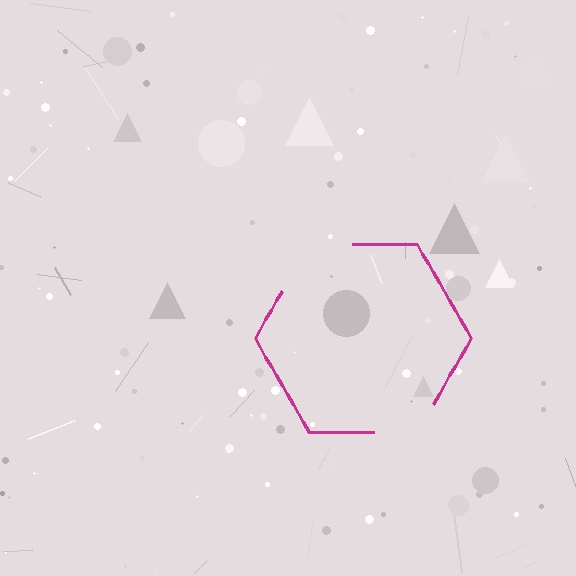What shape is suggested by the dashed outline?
The dashed outline suggests a hexagon.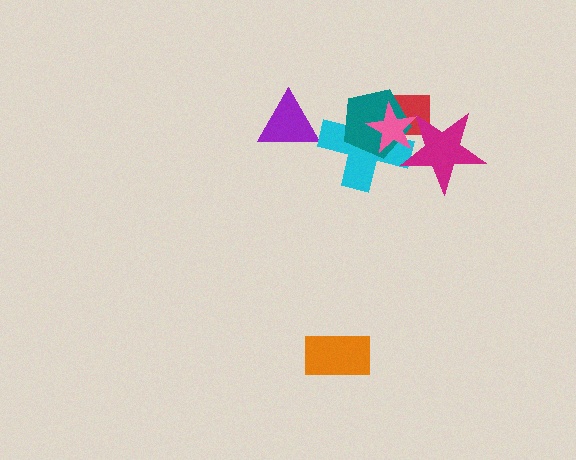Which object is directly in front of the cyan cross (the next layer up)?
The teal pentagon is directly in front of the cyan cross.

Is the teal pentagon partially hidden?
Yes, it is partially covered by another shape.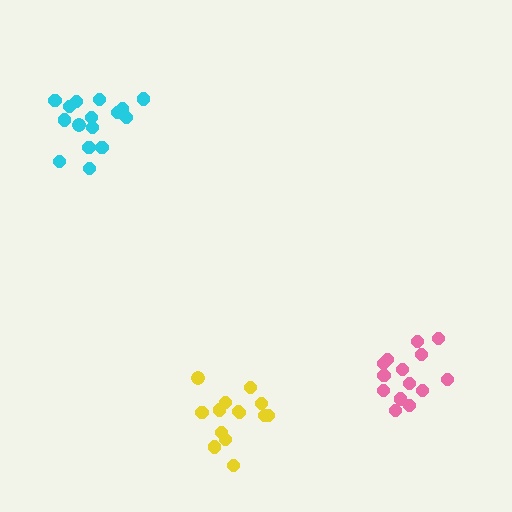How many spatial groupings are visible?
There are 3 spatial groupings.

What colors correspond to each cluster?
The clusters are colored: yellow, pink, cyan.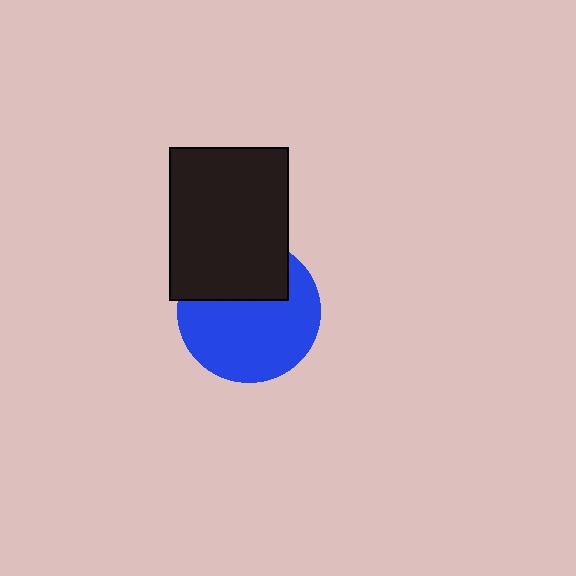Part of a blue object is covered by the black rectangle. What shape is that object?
It is a circle.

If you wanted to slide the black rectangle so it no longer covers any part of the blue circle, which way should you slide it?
Slide it up — that is the most direct way to separate the two shapes.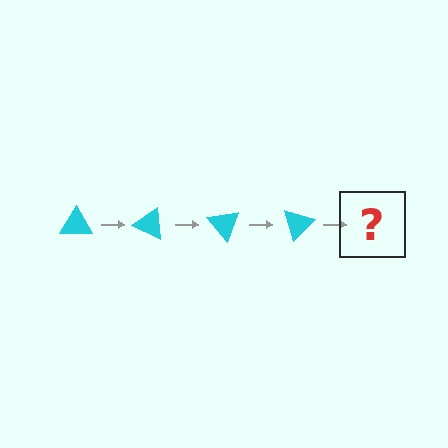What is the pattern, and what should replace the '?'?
The pattern is that the triangle rotates 25 degrees each step. The '?' should be a cyan triangle rotated 100 degrees.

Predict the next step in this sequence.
The next step is a cyan triangle rotated 100 degrees.